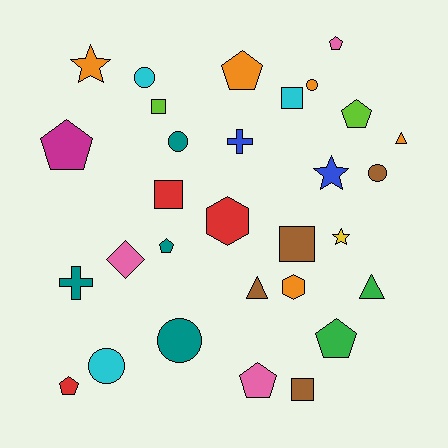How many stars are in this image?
There are 3 stars.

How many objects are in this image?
There are 30 objects.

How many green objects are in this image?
There are 2 green objects.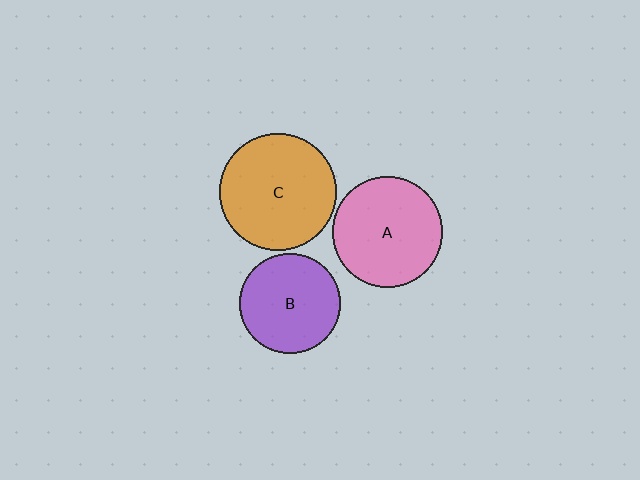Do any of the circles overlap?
No, none of the circles overlap.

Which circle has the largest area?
Circle C (orange).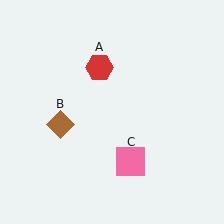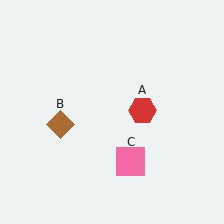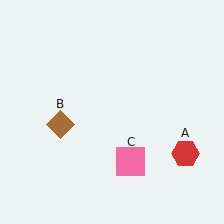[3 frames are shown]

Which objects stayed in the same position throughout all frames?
Brown diamond (object B) and pink square (object C) remained stationary.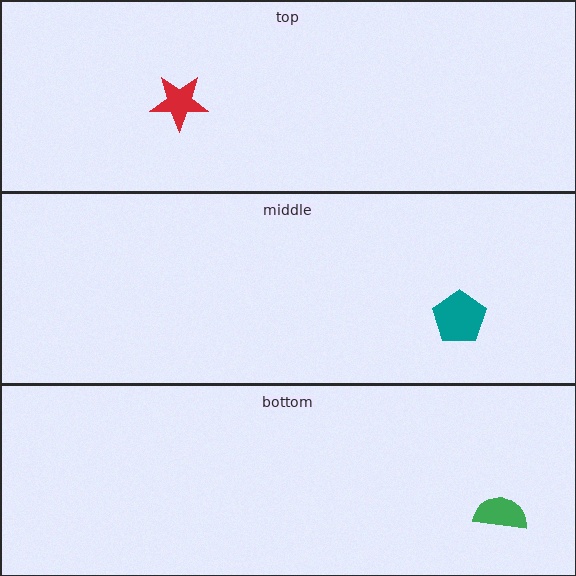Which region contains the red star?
The top region.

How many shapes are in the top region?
1.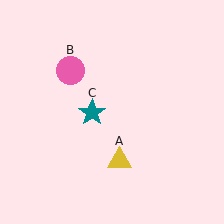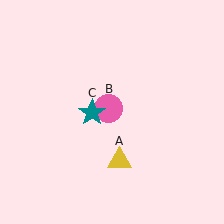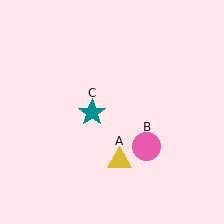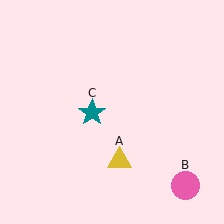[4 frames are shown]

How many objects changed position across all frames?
1 object changed position: pink circle (object B).